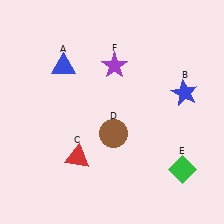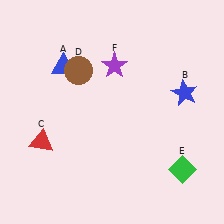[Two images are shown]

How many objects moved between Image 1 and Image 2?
2 objects moved between the two images.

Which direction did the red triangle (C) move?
The red triangle (C) moved left.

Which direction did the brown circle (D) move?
The brown circle (D) moved up.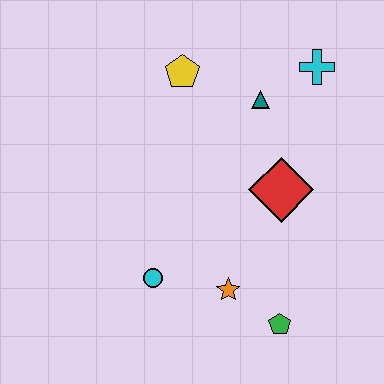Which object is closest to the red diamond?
The teal triangle is closest to the red diamond.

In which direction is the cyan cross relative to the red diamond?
The cyan cross is above the red diamond.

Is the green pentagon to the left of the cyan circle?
No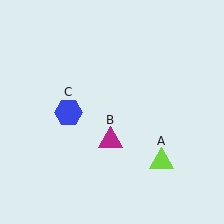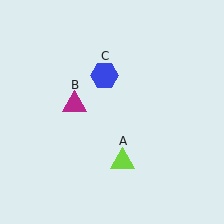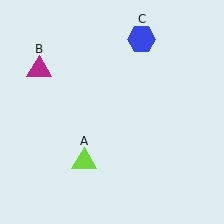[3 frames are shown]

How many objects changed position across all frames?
3 objects changed position: lime triangle (object A), magenta triangle (object B), blue hexagon (object C).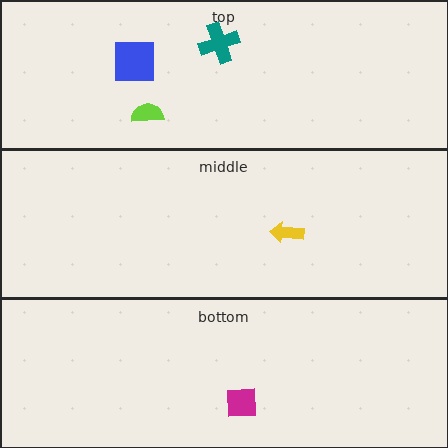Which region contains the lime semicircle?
The top region.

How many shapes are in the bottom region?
1.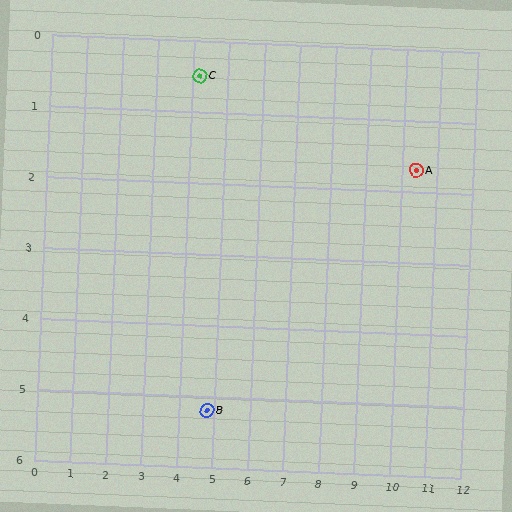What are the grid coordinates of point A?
Point A is at approximately (10.4, 1.7).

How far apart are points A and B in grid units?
Points A and B are about 6.6 grid units apart.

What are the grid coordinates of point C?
Point C is at approximately (4.2, 0.5).